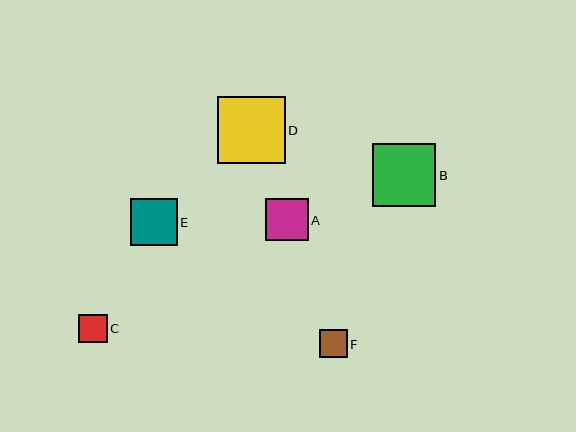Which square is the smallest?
Square F is the smallest with a size of approximately 28 pixels.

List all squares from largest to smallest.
From largest to smallest: D, B, E, A, C, F.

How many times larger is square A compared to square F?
Square A is approximately 1.5 times the size of square F.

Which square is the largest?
Square D is the largest with a size of approximately 68 pixels.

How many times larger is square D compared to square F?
Square D is approximately 2.4 times the size of square F.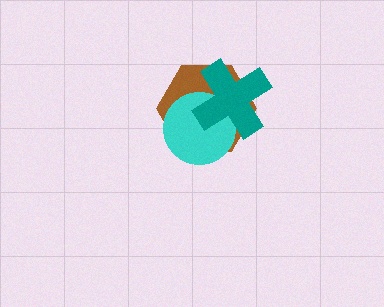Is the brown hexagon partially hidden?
Yes, it is partially covered by another shape.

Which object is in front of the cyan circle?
The teal cross is in front of the cyan circle.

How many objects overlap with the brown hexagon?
2 objects overlap with the brown hexagon.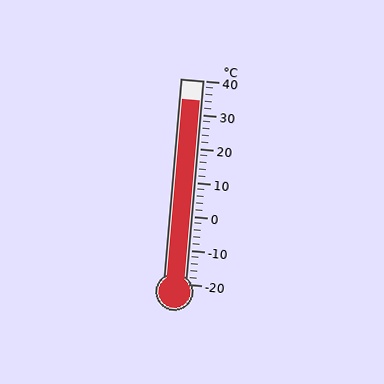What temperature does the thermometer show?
The thermometer shows approximately 34°C.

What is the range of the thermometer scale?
The thermometer scale ranges from -20°C to 40°C.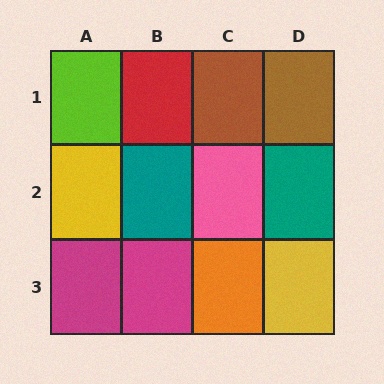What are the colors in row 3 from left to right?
Magenta, magenta, orange, yellow.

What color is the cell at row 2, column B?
Teal.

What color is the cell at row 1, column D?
Brown.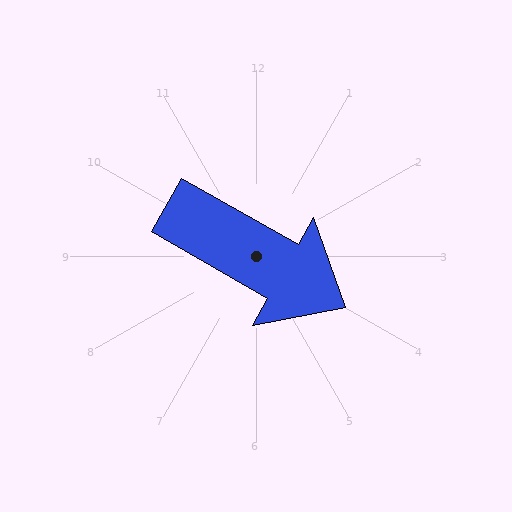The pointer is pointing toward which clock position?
Roughly 4 o'clock.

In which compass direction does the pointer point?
Southeast.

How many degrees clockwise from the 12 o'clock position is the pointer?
Approximately 120 degrees.